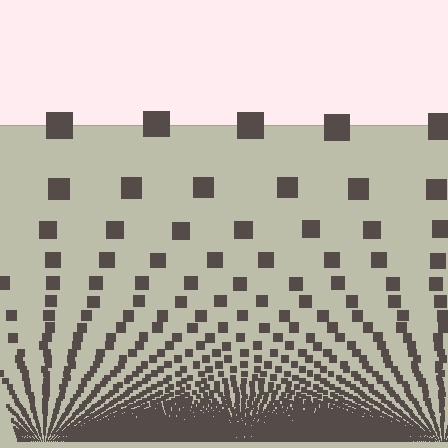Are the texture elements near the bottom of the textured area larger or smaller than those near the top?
Smaller. The gradient is inverted — elements near the bottom are smaller and denser.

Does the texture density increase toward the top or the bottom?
Density increases toward the bottom.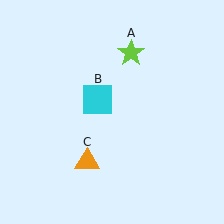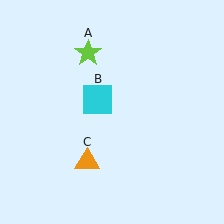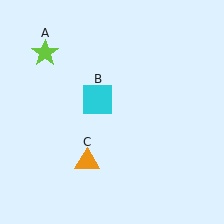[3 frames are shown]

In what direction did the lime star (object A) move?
The lime star (object A) moved left.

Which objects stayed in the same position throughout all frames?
Cyan square (object B) and orange triangle (object C) remained stationary.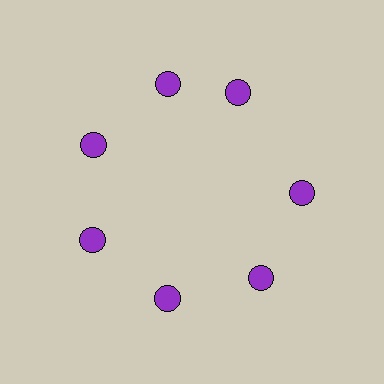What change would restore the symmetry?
The symmetry would be restored by rotating it back into even spacing with its neighbors so that all 7 circles sit at equal angles and equal distance from the center.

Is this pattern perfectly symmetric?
No. The 7 purple circles are arranged in a ring, but one element near the 1 o'clock position is rotated out of alignment along the ring, breaking the 7-fold rotational symmetry.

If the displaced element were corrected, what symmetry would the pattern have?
It would have 7-fold rotational symmetry — the pattern would map onto itself every 51 degrees.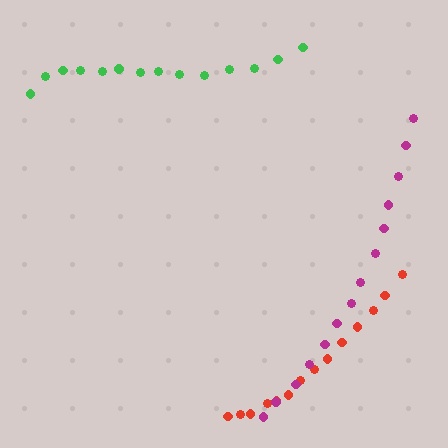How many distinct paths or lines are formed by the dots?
There are 3 distinct paths.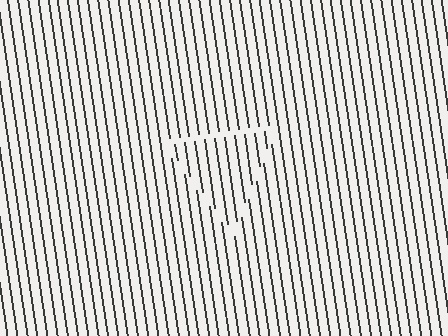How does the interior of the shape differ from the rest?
The interior of the shape contains the same grating, shifted by half a period — the contour is defined by the phase discontinuity where line-ends from the inner and outer gratings abut.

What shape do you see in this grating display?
An illusory triangle. The interior of the shape contains the same grating, shifted by half a period — the contour is defined by the phase discontinuity where line-ends from the inner and outer gratings abut.